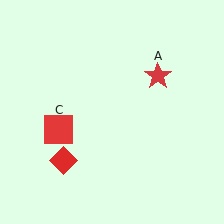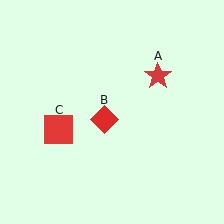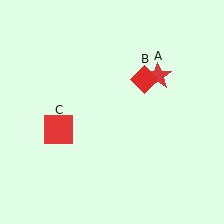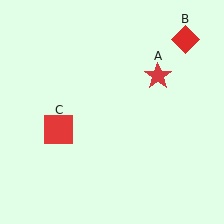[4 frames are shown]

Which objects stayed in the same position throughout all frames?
Red star (object A) and red square (object C) remained stationary.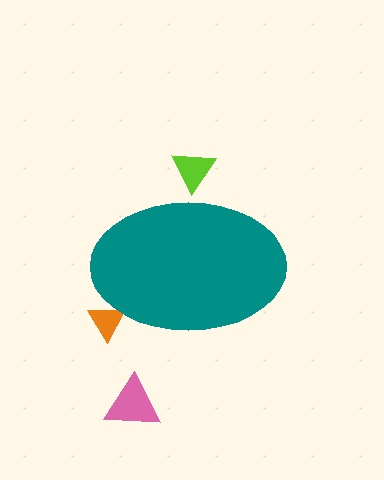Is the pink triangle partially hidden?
No, the pink triangle is fully visible.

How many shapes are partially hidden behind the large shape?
2 shapes are partially hidden.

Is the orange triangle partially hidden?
Yes, the orange triangle is partially hidden behind the teal ellipse.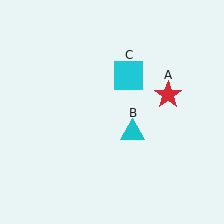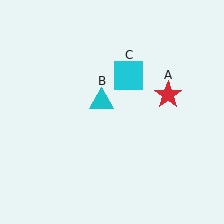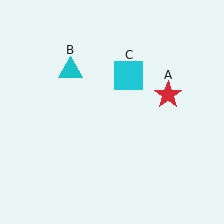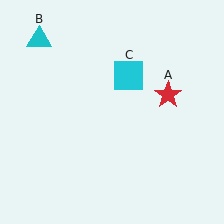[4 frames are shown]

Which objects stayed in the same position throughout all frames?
Red star (object A) and cyan square (object C) remained stationary.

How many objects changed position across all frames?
1 object changed position: cyan triangle (object B).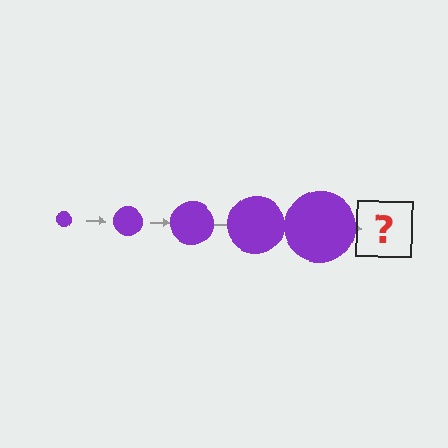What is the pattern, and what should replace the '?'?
The pattern is that the circle gets progressively larger each step. The '?' should be a purple circle, larger than the previous one.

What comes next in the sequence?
The next element should be a purple circle, larger than the previous one.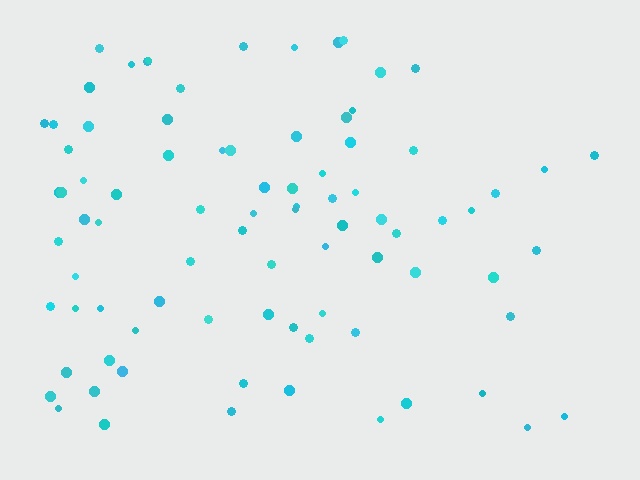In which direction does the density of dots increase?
From right to left, with the left side densest.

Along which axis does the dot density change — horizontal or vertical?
Horizontal.